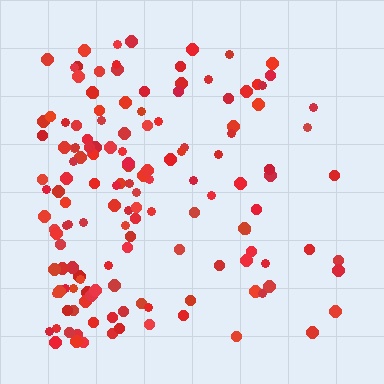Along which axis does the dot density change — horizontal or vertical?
Horizontal.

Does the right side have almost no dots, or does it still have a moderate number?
Still a moderate number, just noticeably fewer than the left.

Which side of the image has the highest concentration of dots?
The left.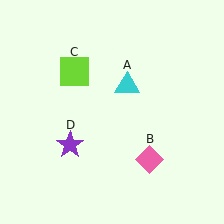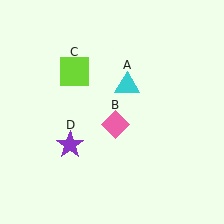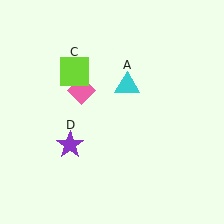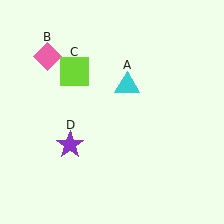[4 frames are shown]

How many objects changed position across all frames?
1 object changed position: pink diamond (object B).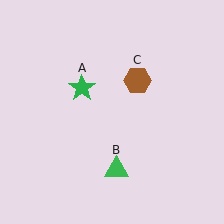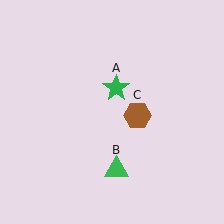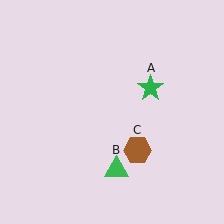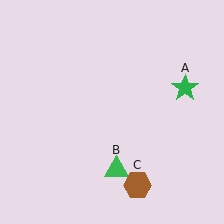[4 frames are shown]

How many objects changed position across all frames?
2 objects changed position: green star (object A), brown hexagon (object C).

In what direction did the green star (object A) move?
The green star (object A) moved right.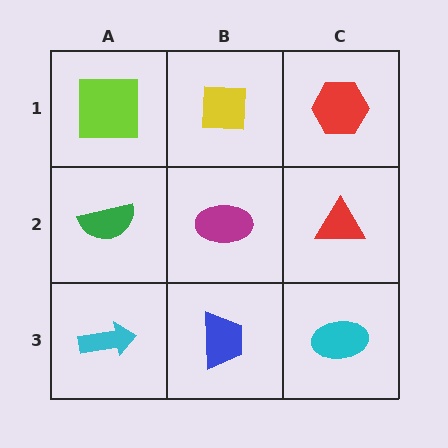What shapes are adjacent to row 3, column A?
A green semicircle (row 2, column A), a blue trapezoid (row 3, column B).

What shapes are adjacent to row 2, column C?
A red hexagon (row 1, column C), a cyan ellipse (row 3, column C), a magenta ellipse (row 2, column B).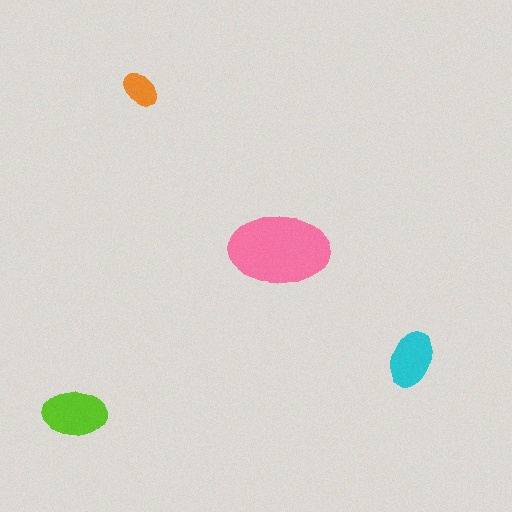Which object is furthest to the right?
The cyan ellipse is rightmost.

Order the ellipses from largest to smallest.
the pink one, the lime one, the cyan one, the orange one.